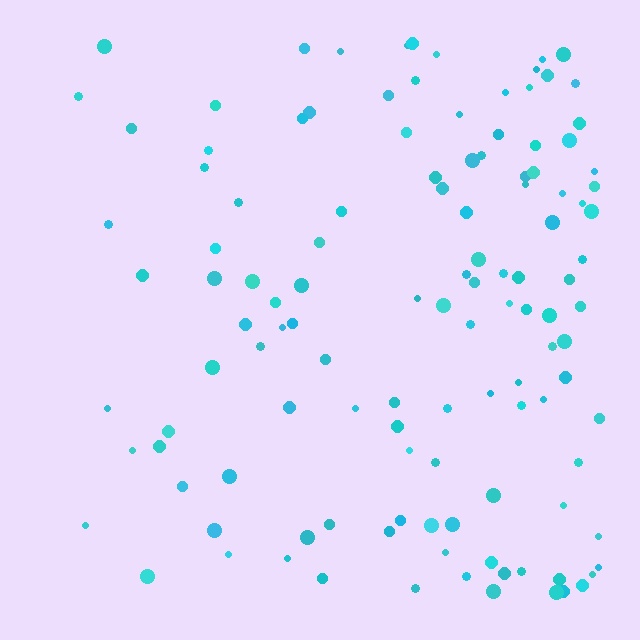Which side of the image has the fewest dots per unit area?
The left.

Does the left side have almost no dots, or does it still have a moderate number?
Still a moderate number, just noticeably fewer than the right.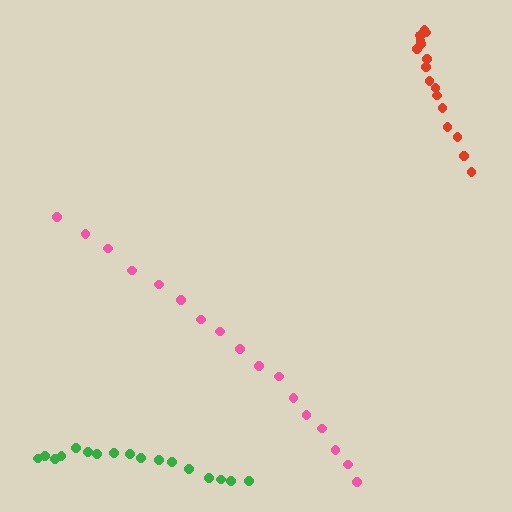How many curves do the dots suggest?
There are 3 distinct paths.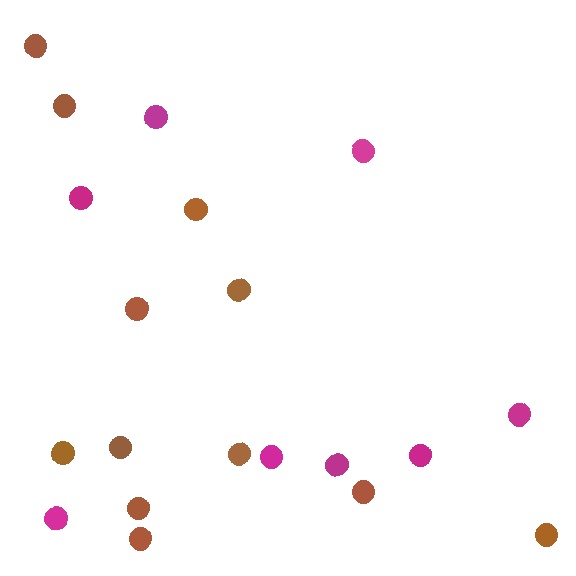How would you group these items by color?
There are 2 groups: one group of brown circles (12) and one group of magenta circles (8).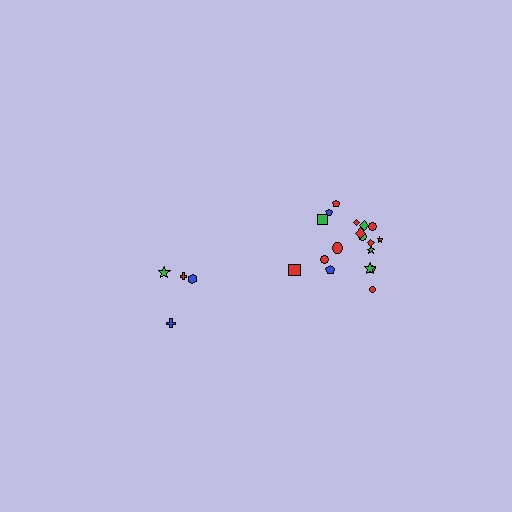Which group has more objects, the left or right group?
The right group.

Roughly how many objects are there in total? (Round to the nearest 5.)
Roughly 20 objects in total.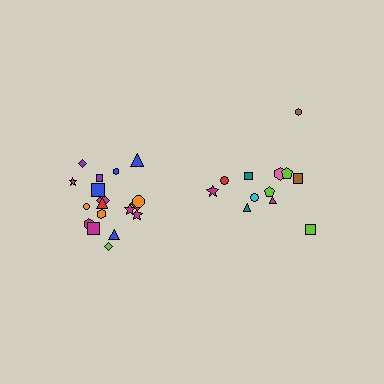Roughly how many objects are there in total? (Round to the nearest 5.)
Roughly 30 objects in total.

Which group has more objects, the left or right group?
The left group.